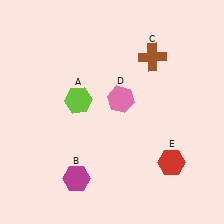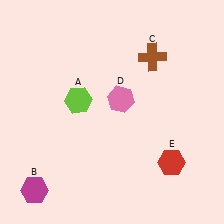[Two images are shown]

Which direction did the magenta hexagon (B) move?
The magenta hexagon (B) moved left.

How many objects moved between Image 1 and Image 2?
1 object moved between the two images.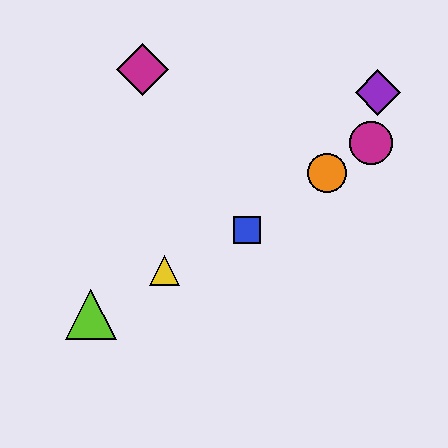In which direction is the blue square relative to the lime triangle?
The blue square is to the right of the lime triangle.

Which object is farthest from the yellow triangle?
The purple diamond is farthest from the yellow triangle.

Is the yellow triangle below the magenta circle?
Yes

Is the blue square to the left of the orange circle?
Yes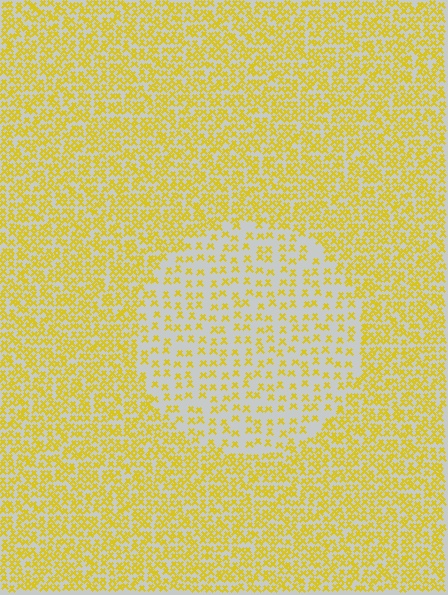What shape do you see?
I see a circle.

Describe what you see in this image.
The image contains small yellow elements arranged at two different densities. A circle-shaped region is visible where the elements are less densely packed than the surrounding area.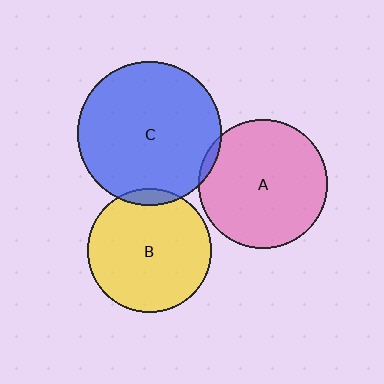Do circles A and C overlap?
Yes.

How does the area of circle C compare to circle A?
Approximately 1.3 times.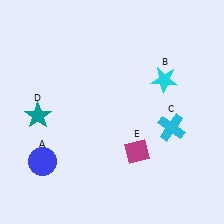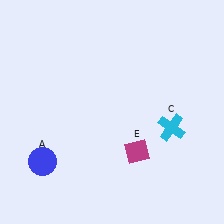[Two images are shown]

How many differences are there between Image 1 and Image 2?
There are 2 differences between the two images.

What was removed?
The cyan star (B), the teal star (D) were removed in Image 2.